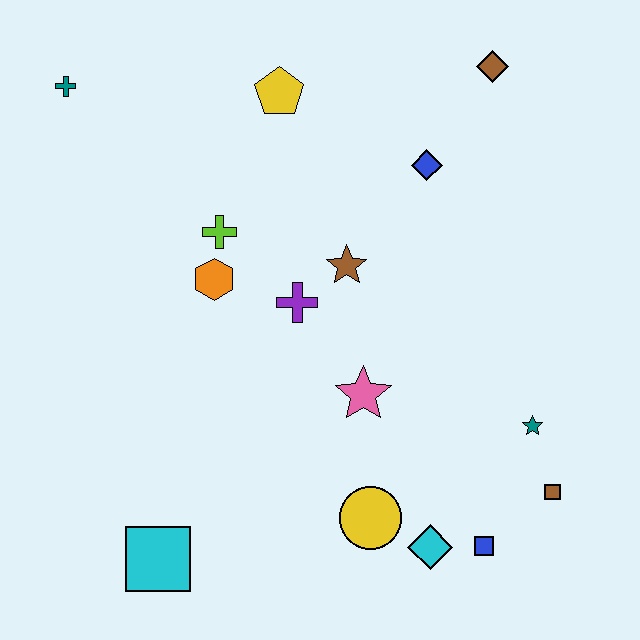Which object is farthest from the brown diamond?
The cyan square is farthest from the brown diamond.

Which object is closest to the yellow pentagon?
The lime cross is closest to the yellow pentagon.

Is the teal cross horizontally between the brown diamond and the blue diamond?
No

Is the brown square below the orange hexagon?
Yes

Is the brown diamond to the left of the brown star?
No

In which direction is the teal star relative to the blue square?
The teal star is above the blue square.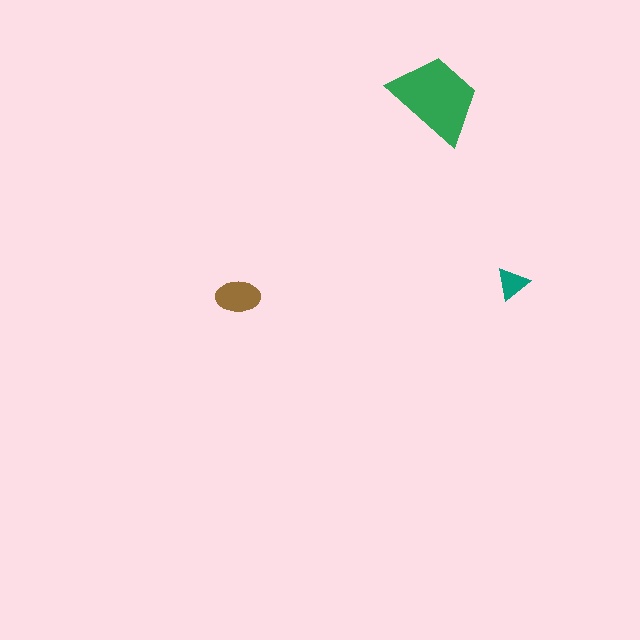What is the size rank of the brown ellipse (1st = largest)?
2nd.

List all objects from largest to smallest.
The green trapezoid, the brown ellipse, the teal triangle.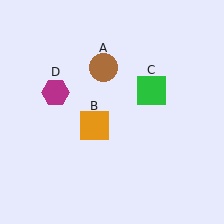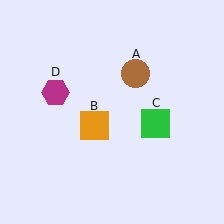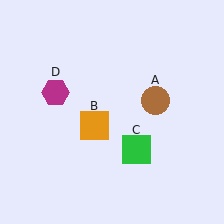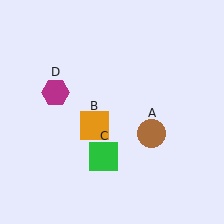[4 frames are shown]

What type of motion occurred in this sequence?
The brown circle (object A), green square (object C) rotated clockwise around the center of the scene.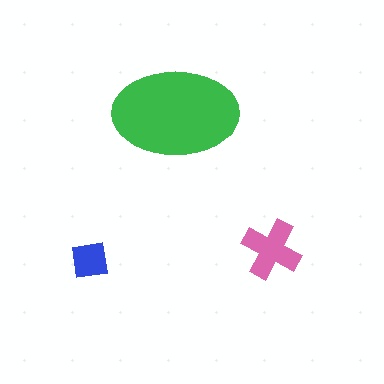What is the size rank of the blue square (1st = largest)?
3rd.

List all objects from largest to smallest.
The green ellipse, the pink cross, the blue square.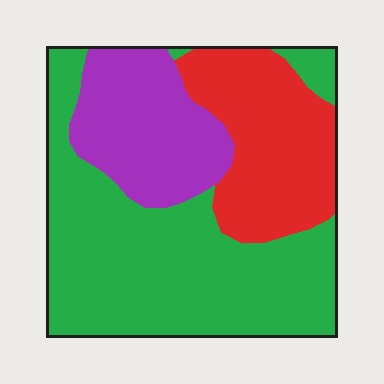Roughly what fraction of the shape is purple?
Purple covers about 20% of the shape.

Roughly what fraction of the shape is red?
Red covers about 25% of the shape.